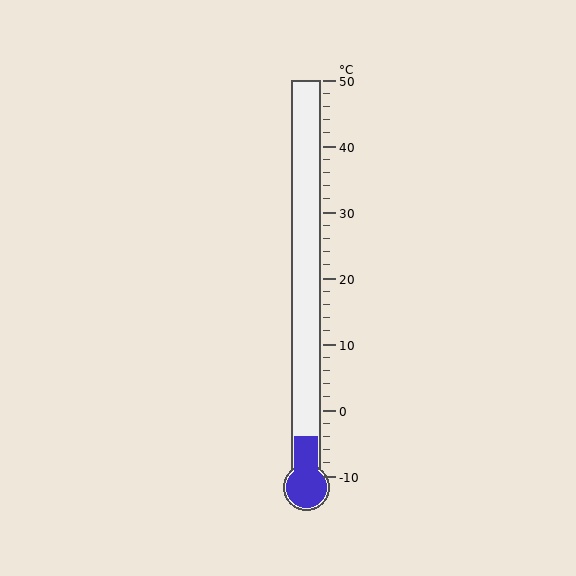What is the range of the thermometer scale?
The thermometer scale ranges from -10°C to 50°C.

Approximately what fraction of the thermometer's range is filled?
The thermometer is filled to approximately 10% of its range.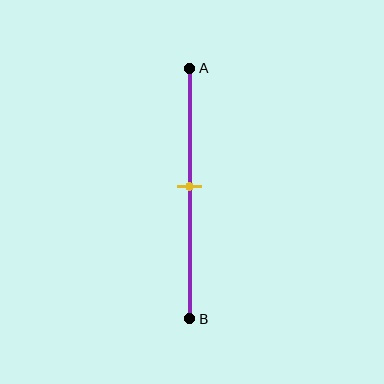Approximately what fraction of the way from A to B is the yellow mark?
The yellow mark is approximately 45% of the way from A to B.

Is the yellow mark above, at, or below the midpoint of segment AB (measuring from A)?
The yellow mark is approximately at the midpoint of segment AB.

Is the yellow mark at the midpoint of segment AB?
Yes, the mark is approximately at the midpoint.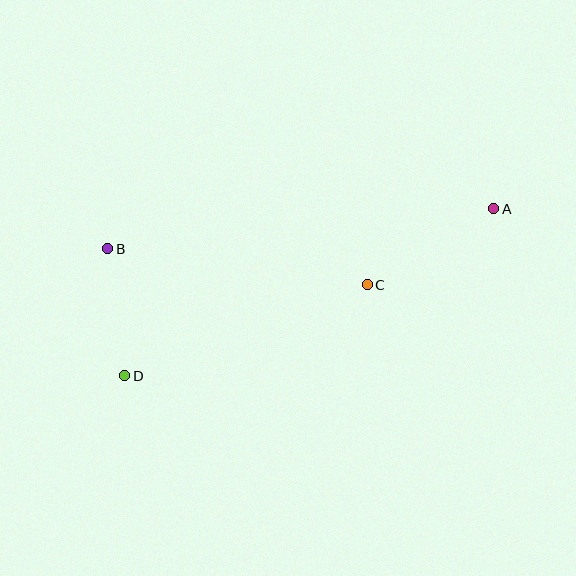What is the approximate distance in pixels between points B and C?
The distance between B and C is approximately 262 pixels.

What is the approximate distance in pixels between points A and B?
The distance between A and B is approximately 388 pixels.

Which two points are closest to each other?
Points B and D are closest to each other.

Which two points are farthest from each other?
Points A and D are farthest from each other.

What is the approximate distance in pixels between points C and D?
The distance between C and D is approximately 259 pixels.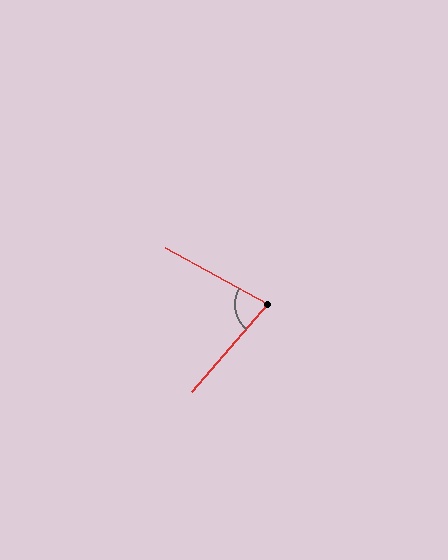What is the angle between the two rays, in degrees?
Approximately 78 degrees.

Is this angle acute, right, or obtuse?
It is acute.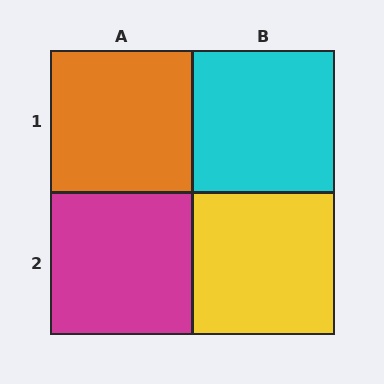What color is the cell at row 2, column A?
Magenta.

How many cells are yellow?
1 cell is yellow.